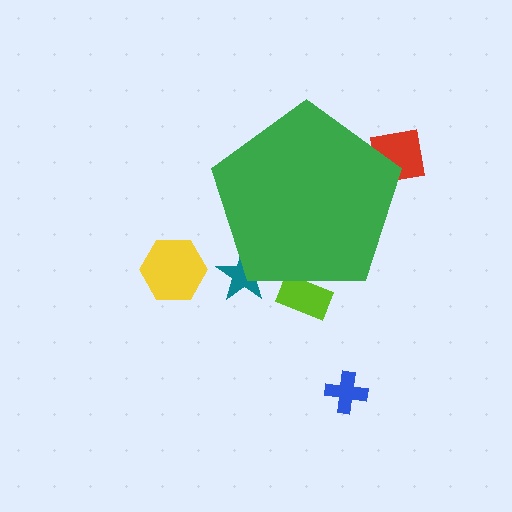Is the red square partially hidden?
Yes, the red square is partially hidden behind the green pentagon.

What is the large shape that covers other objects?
A green pentagon.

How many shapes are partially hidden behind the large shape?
3 shapes are partially hidden.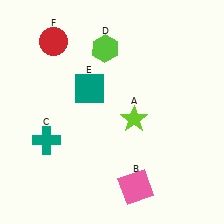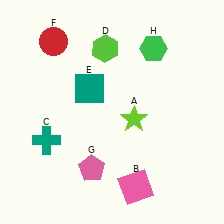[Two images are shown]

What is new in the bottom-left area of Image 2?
A pink pentagon (G) was added in the bottom-left area of Image 2.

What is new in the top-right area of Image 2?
A green hexagon (H) was added in the top-right area of Image 2.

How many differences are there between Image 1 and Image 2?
There are 2 differences between the two images.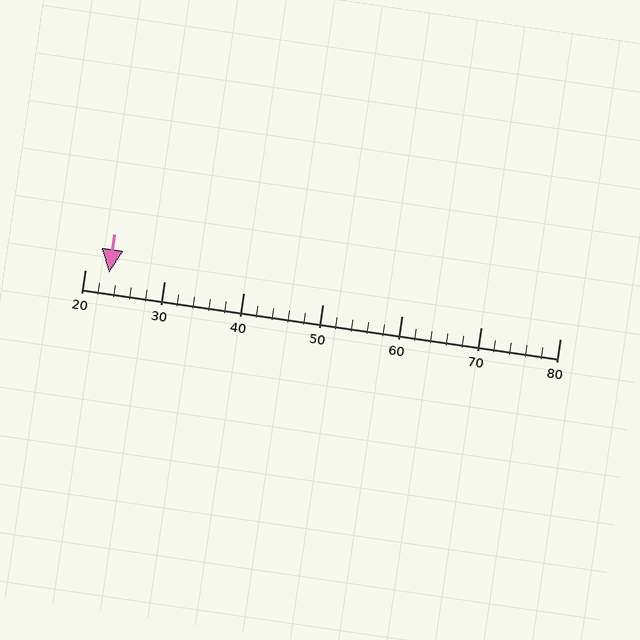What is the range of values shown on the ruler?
The ruler shows values from 20 to 80.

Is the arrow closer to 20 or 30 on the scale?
The arrow is closer to 20.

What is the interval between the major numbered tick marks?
The major tick marks are spaced 10 units apart.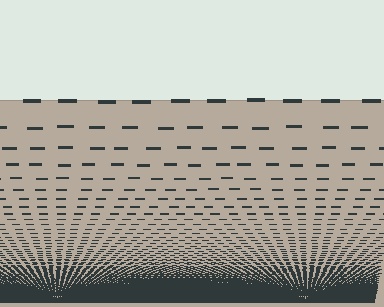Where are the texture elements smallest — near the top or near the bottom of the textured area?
Near the bottom.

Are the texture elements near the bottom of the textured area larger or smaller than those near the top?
Smaller. The gradient is inverted — elements near the bottom are smaller and denser.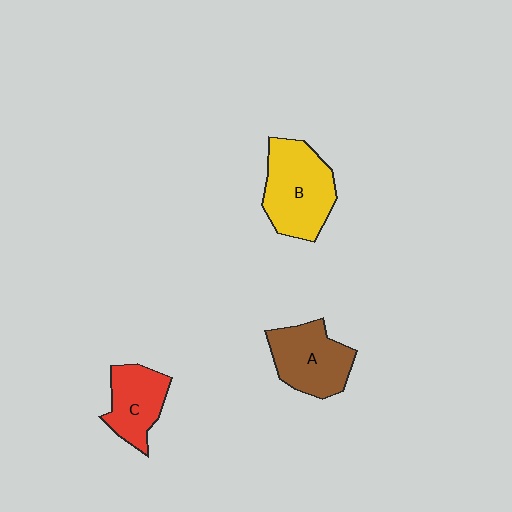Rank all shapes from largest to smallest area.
From largest to smallest: B (yellow), A (brown), C (red).